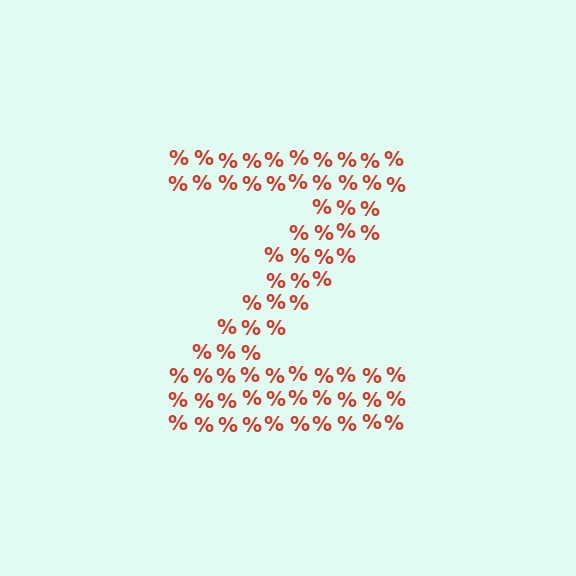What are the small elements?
The small elements are percent signs.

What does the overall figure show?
The overall figure shows the letter Z.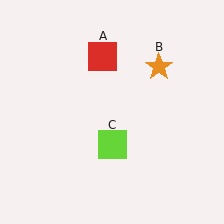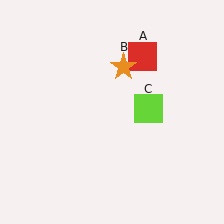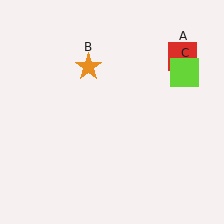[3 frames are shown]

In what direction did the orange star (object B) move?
The orange star (object B) moved left.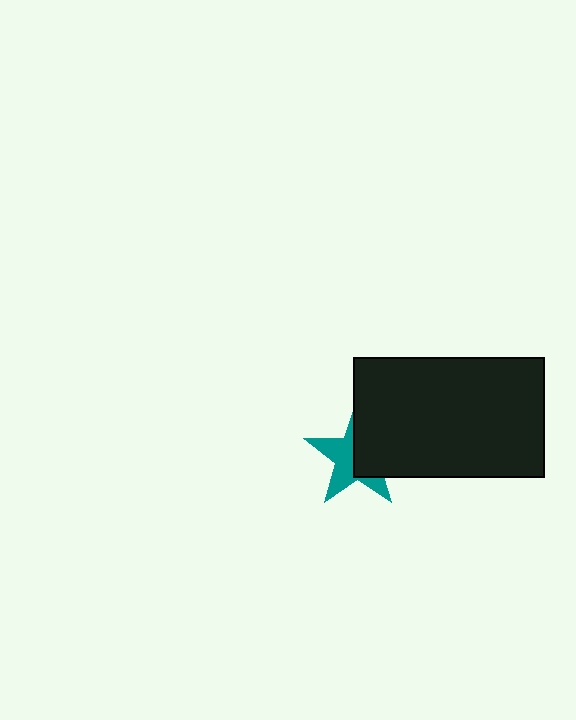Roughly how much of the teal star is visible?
About half of it is visible (roughly 52%).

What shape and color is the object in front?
The object in front is a black rectangle.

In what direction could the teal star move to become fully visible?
The teal star could move left. That would shift it out from behind the black rectangle entirely.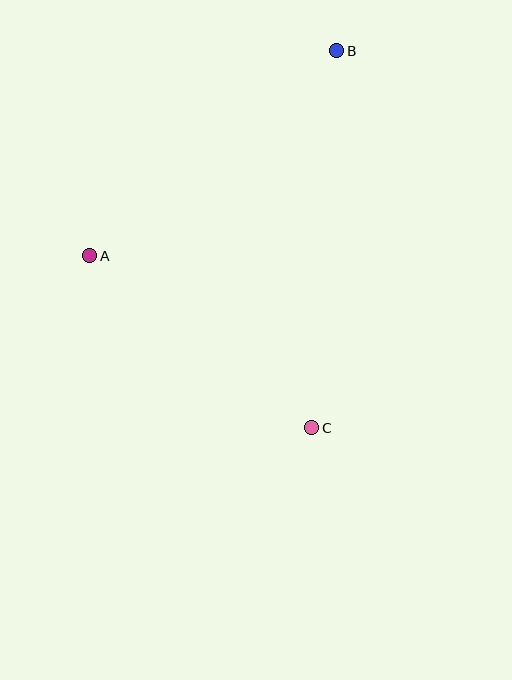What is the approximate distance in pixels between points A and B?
The distance between A and B is approximately 321 pixels.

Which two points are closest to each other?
Points A and C are closest to each other.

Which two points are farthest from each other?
Points B and C are farthest from each other.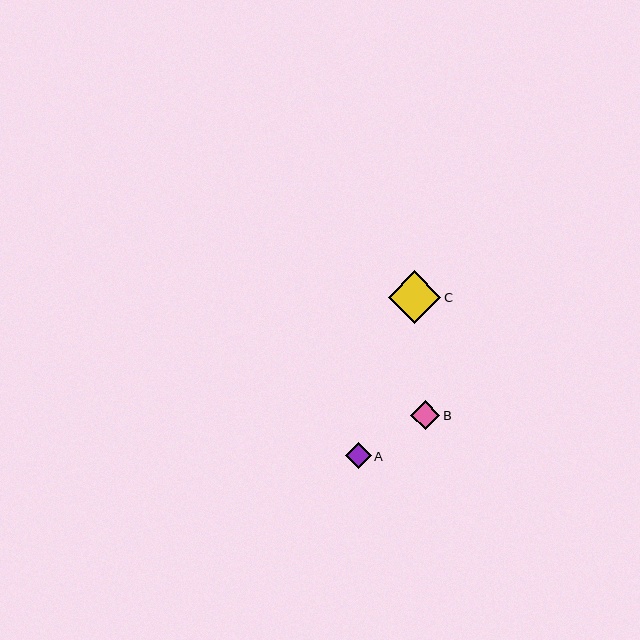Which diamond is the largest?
Diamond C is the largest with a size of approximately 53 pixels.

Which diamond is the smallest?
Diamond A is the smallest with a size of approximately 26 pixels.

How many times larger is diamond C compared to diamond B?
Diamond C is approximately 1.8 times the size of diamond B.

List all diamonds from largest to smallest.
From largest to smallest: C, B, A.